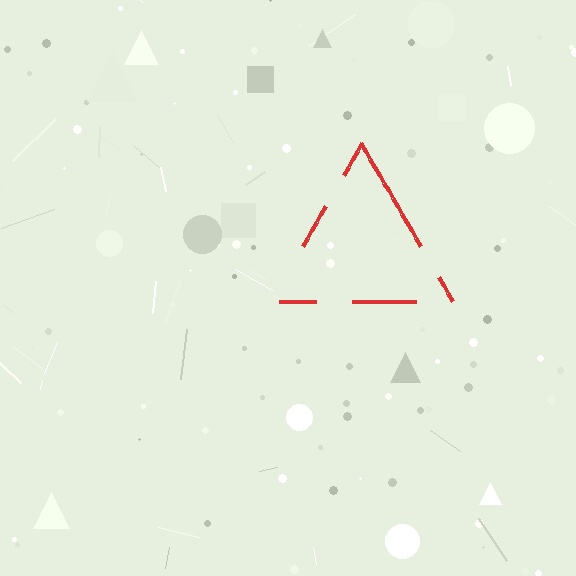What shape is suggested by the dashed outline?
The dashed outline suggests a triangle.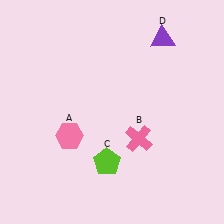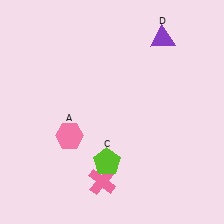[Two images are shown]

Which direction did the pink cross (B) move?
The pink cross (B) moved down.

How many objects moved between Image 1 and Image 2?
1 object moved between the two images.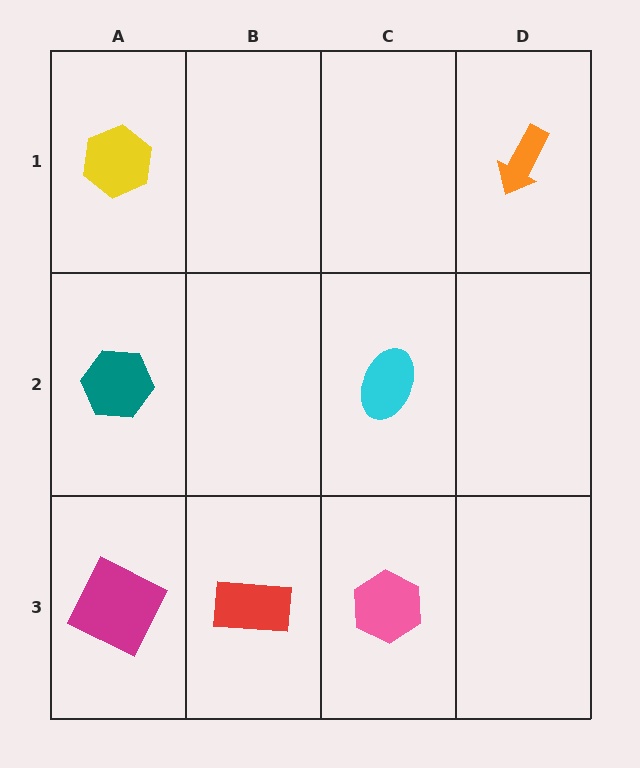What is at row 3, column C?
A pink hexagon.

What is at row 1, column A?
A yellow hexagon.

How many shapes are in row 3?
3 shapes.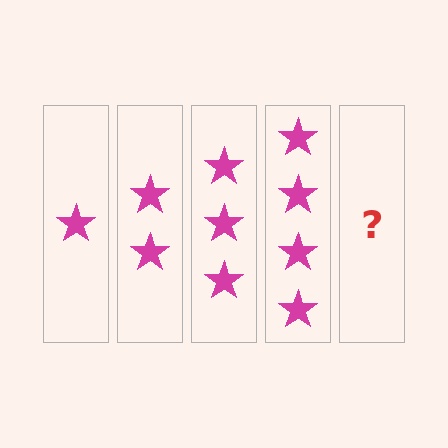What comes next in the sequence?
The next element should be 5 stars.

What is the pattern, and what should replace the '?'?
The pattern is that each step adds one more star. The '?' should be 5 stars.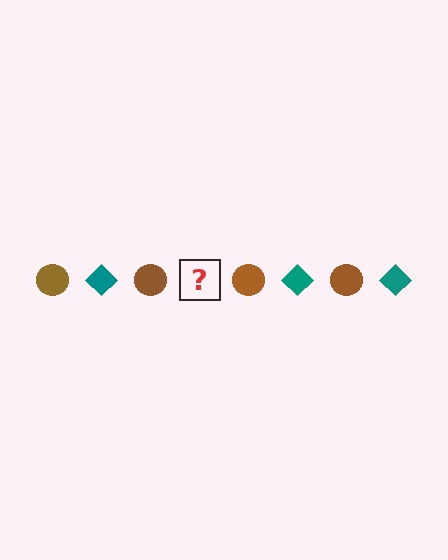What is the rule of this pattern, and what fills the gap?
The rule is that the pattern alternates between brown circle and teal diamond. The gap should be filled with a teal diamond.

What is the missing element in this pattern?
The missing element is a teal diamond.